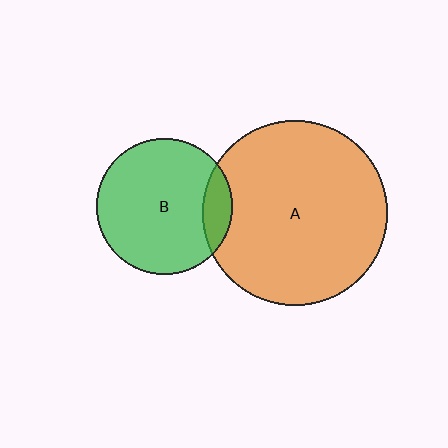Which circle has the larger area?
Circle A (orange).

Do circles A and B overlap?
Yes.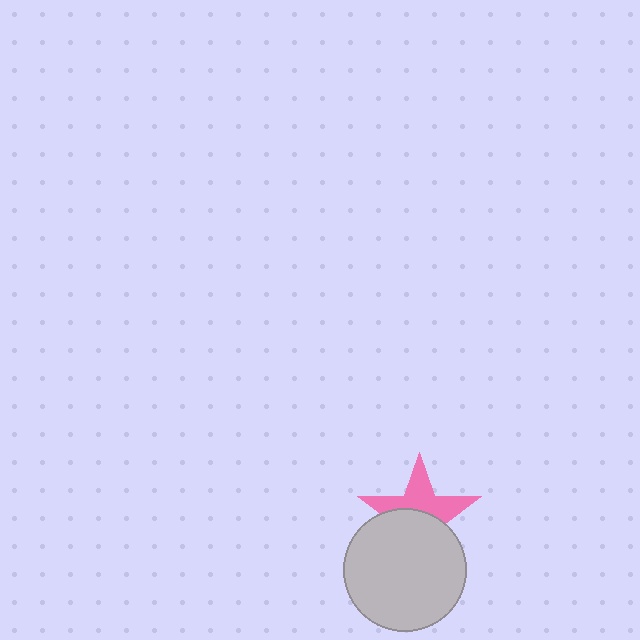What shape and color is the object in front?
The object in front is a light gray circle.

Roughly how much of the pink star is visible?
About half of it is visible (roughly 49%).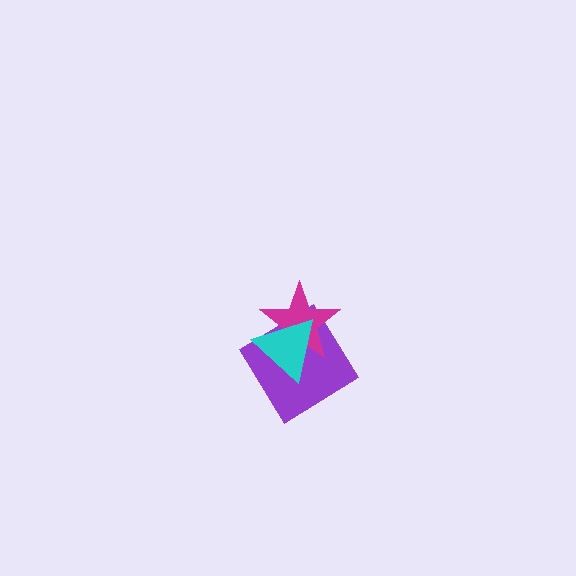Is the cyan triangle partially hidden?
No, no other shape covers it.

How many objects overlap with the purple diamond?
2 objects overlap with the purple diamond.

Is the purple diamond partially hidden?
Yes, it is partially covered by another shape.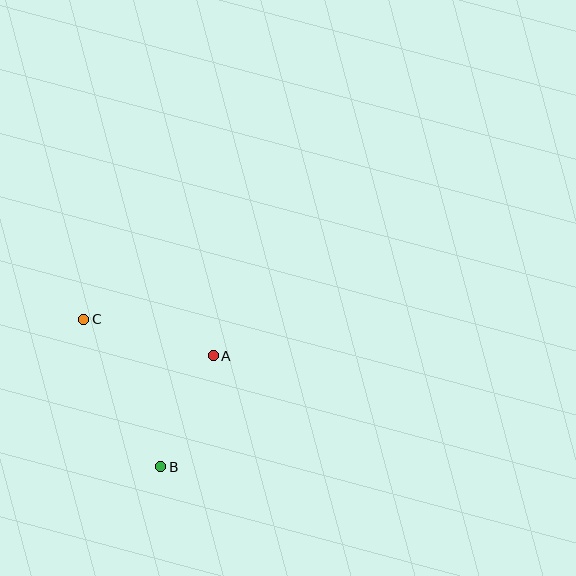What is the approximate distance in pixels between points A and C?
The distance between A and C is approximately 134 pixels.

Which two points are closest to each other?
Points A and B are closest to each other.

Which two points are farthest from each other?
Points B and C are farthest from each other.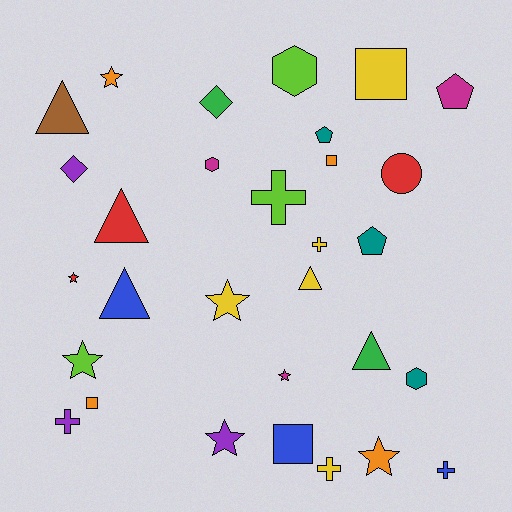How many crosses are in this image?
There are 5 crosses.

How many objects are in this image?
There are 30 objects.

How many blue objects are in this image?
There are 3 blue objects.